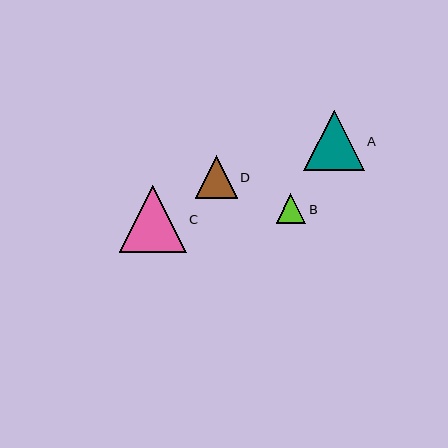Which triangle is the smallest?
Triangle B is the smallest with a size of approximately 30 pixels.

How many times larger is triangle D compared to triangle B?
Triangle D is approximately 1.4 times the size of triangle B.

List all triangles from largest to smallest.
From largest to smallest: C, A, D, B.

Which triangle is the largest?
Triangle C is the largest with a size of approximately 66 pixels.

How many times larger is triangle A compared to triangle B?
Triangle A is approximately 2.0 times the size of triangle B.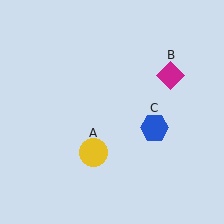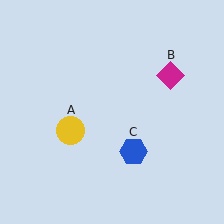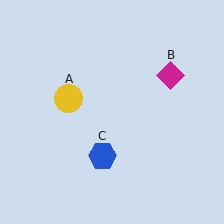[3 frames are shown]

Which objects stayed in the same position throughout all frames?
Magenta diamond (object B) remained stationary.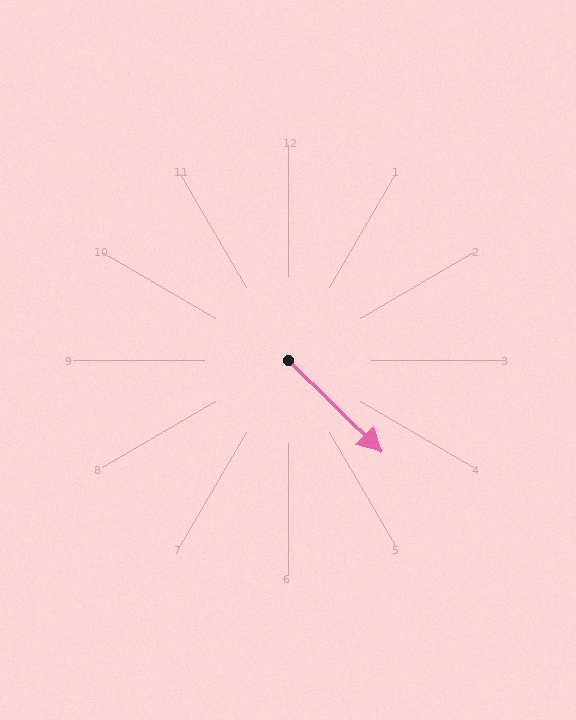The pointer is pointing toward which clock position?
Roughly 4 o'clock.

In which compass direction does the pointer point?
Southeast.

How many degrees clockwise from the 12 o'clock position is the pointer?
Approximately 134 degrees.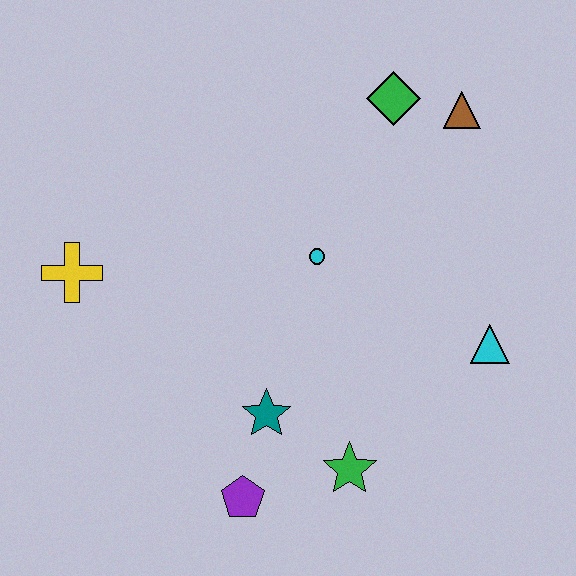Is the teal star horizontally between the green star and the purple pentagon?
Yes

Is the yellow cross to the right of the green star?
No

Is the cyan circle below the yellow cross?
No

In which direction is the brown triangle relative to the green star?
The brown triangle is above the green star.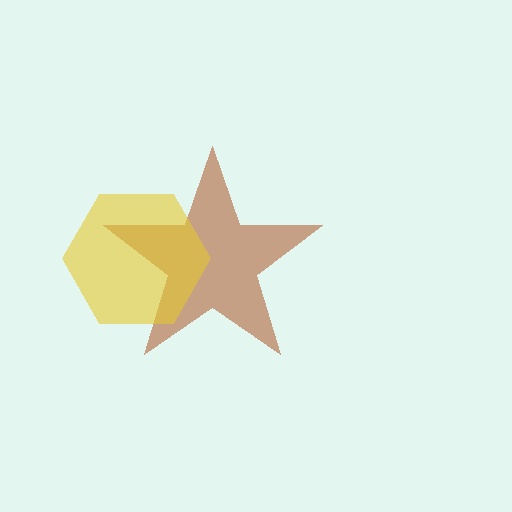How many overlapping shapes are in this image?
There are 2 overlapping shapes in the image.